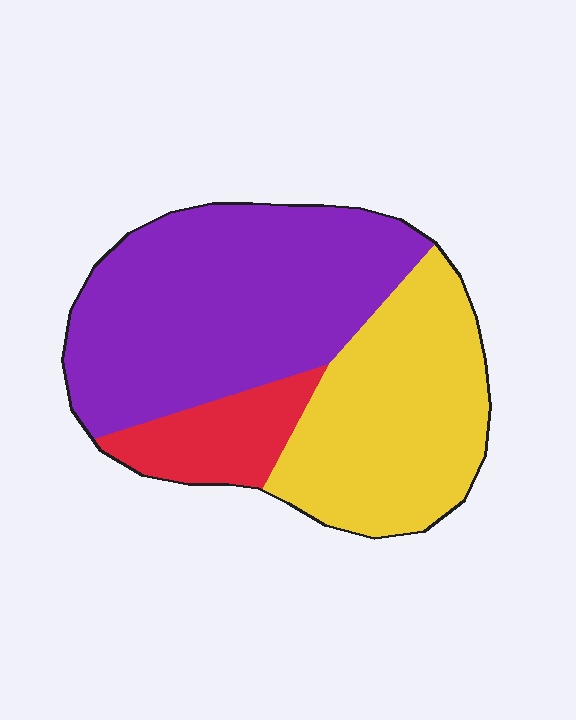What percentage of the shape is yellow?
Yellow takes up between a quarter and a half of the shape.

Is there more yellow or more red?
Yellow.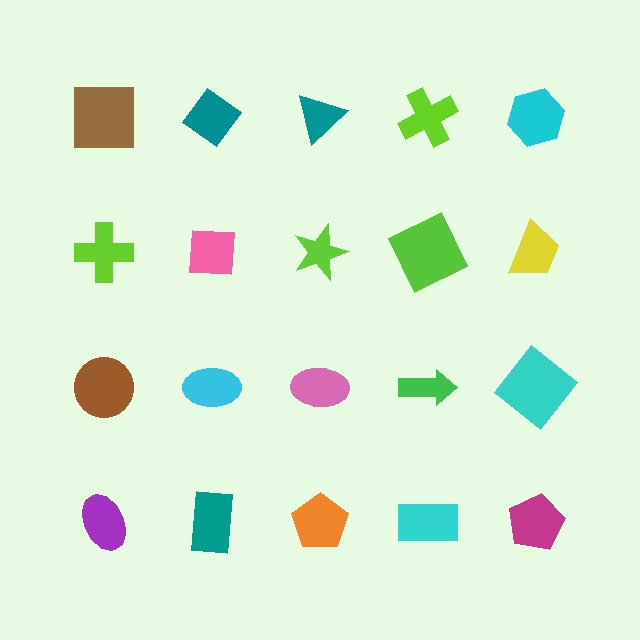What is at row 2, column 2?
A pink square.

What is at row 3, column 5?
A cyan diamond.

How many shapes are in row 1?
5 shapes.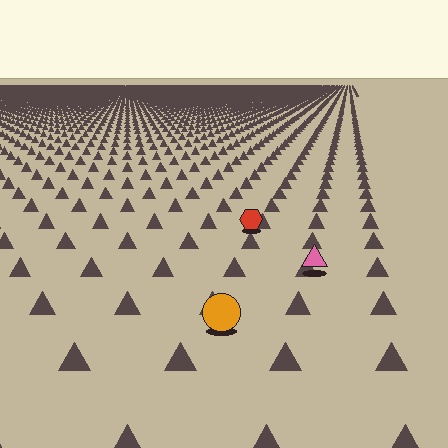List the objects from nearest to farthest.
From nearest to farthest: the orange circle, the pink triangle, the red hexagon.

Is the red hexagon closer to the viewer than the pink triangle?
No. The pink triangle is closer — you can tell from the texture gradient: the ground texture is coarser near it.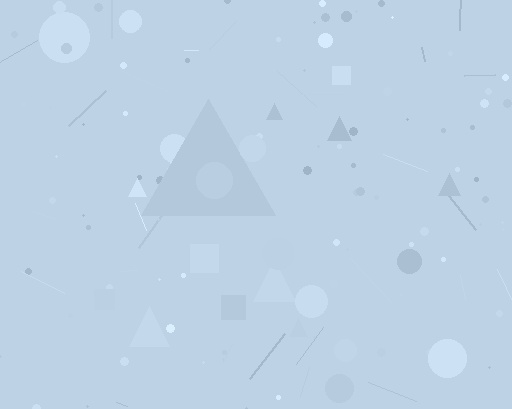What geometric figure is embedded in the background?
A triangle is embedded in the background.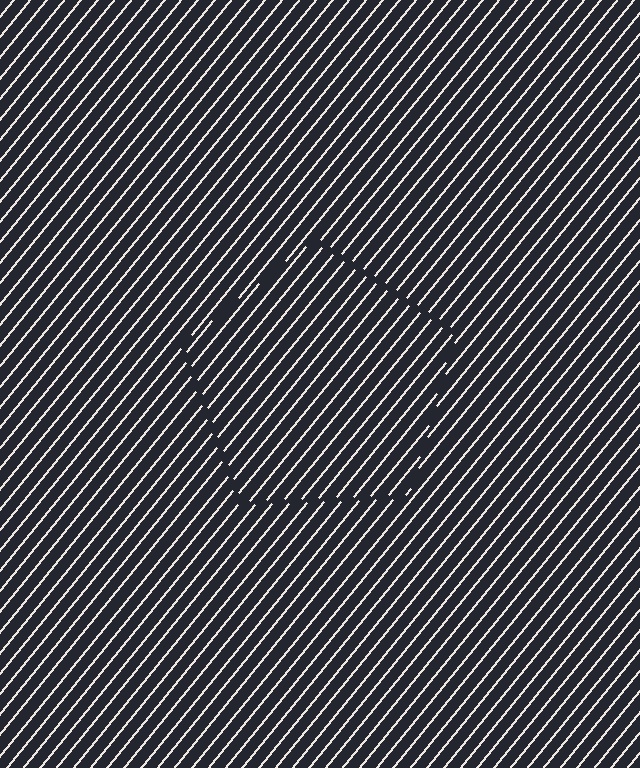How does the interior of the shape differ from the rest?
The interior of the shape contains the same grating, shifted by half a period — the contour is defined by the phase discontinuity where line-ends from the inner and outer gratings abut.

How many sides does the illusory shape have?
5 sides — the line-ends trace a pentagon.